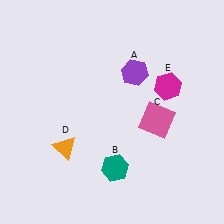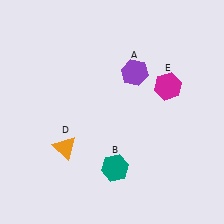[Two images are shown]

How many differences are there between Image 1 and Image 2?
There is 1 difference between the two images.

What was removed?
The pink square (C) was removed in Image 2.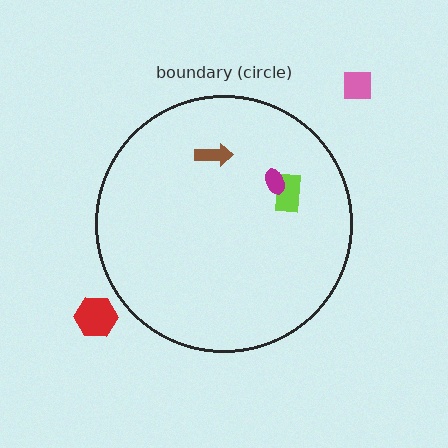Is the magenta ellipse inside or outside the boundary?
Inside.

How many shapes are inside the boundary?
3 inside, 2 outside.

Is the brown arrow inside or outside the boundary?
Inside.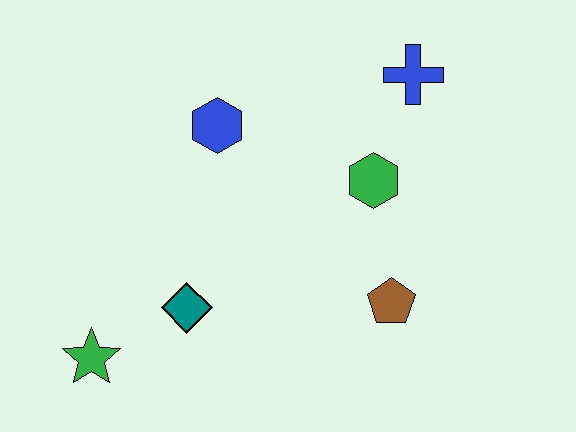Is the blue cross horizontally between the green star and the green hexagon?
No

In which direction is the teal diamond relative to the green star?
The teal diamond is to the right of the green star.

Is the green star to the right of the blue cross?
No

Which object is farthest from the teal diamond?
The blue cross is farthest from the teal diamond.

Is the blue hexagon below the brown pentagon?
No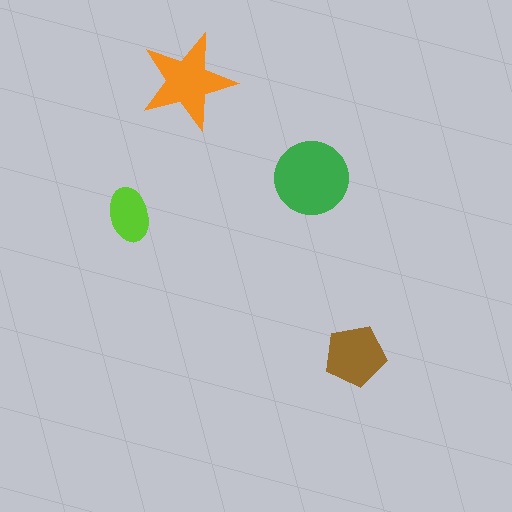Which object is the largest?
The green circle.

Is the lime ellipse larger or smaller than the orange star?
Smaller.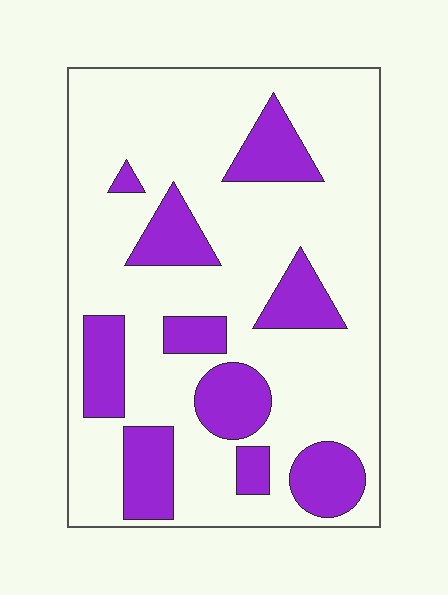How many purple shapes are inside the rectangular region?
10.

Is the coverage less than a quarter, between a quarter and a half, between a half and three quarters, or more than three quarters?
Between a quarter and a half.